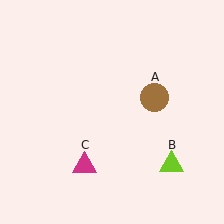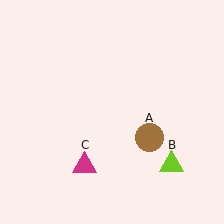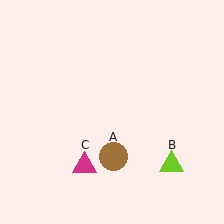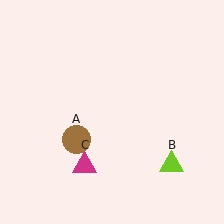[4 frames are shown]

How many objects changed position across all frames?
1 object changed position: brown circle (object A).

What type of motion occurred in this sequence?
The brown circle (object A) rotated clockwise around the center of the scene.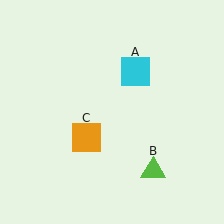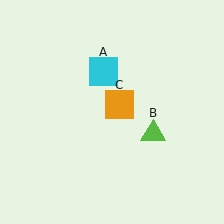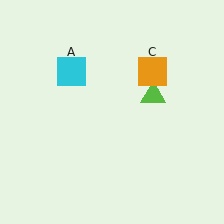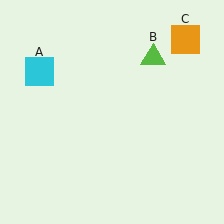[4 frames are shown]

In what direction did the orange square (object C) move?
The orange square (object C) moved up and to the right.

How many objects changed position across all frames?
3 objects changed position: cyan square (object A), lime triangle (object B), orange square (object C).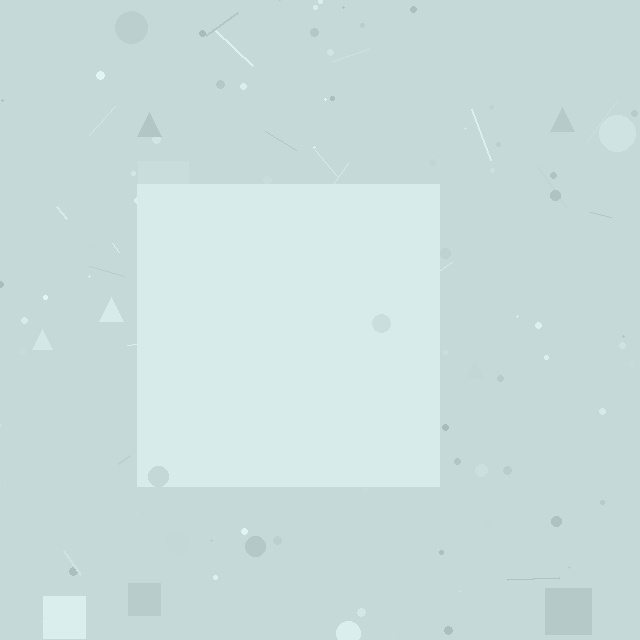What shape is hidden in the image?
A square is hidden in the image.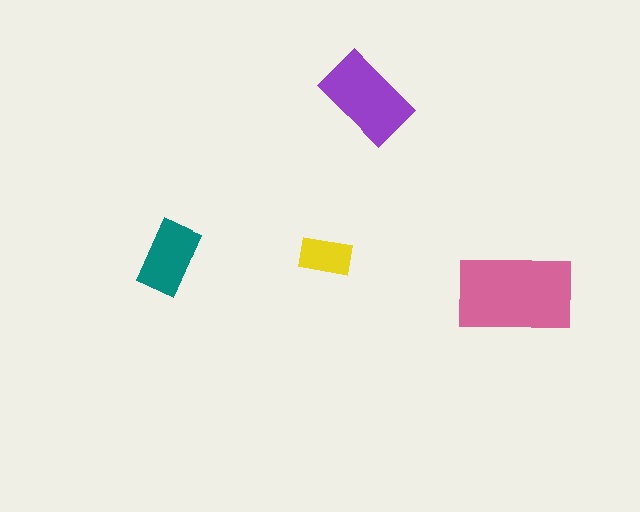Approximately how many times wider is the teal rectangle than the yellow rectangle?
About 1.5 times wider.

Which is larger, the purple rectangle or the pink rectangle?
The pink one.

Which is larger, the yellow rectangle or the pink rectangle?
The pink one.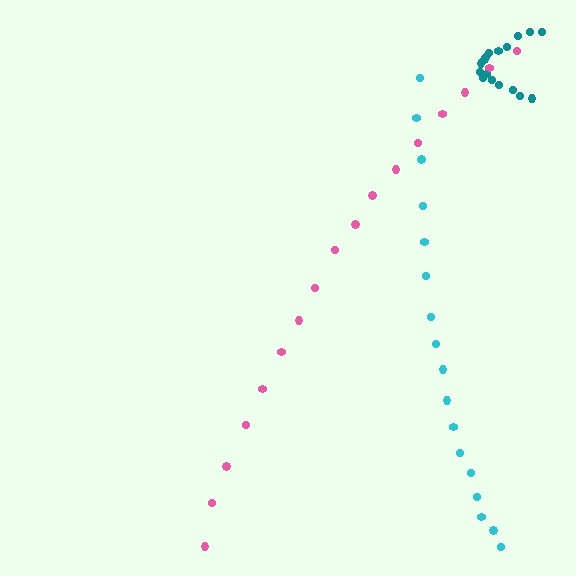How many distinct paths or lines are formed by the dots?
There are 3 distinct paths.